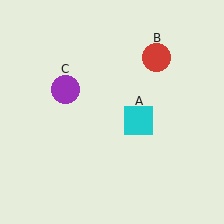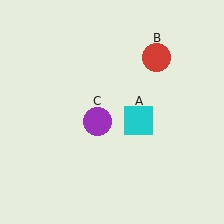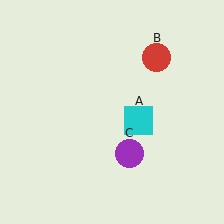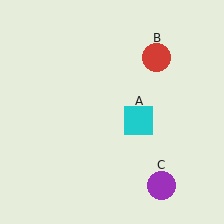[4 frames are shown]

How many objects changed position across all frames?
1 object changed position: purple circle (object C).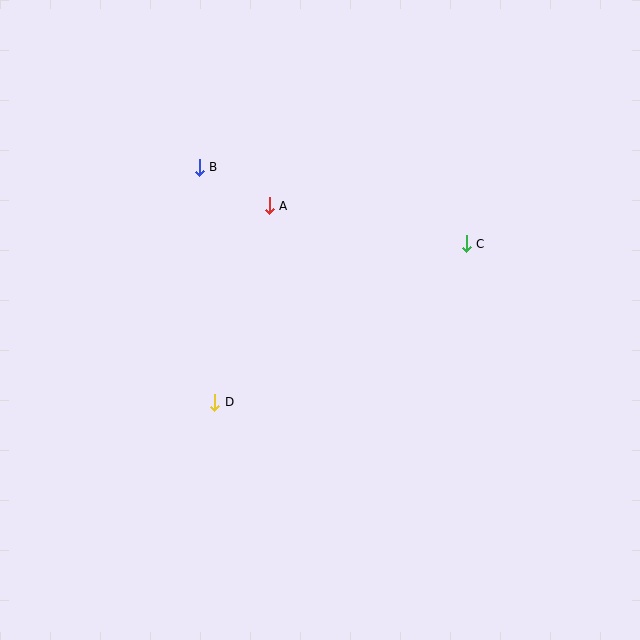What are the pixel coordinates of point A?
Point A is at (269, 206).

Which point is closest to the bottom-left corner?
Point D is closest to the bottom-left corner.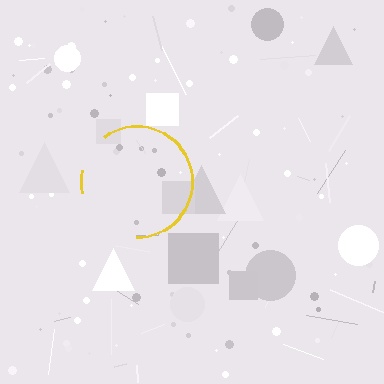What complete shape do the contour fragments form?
The contour fragments form a circle.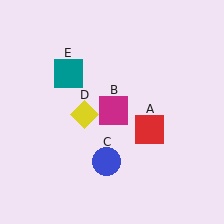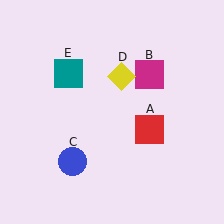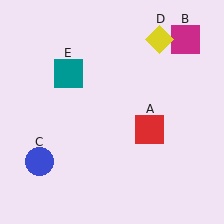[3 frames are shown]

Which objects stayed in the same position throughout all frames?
Red square (object A) and teal square (object E) remained stationary.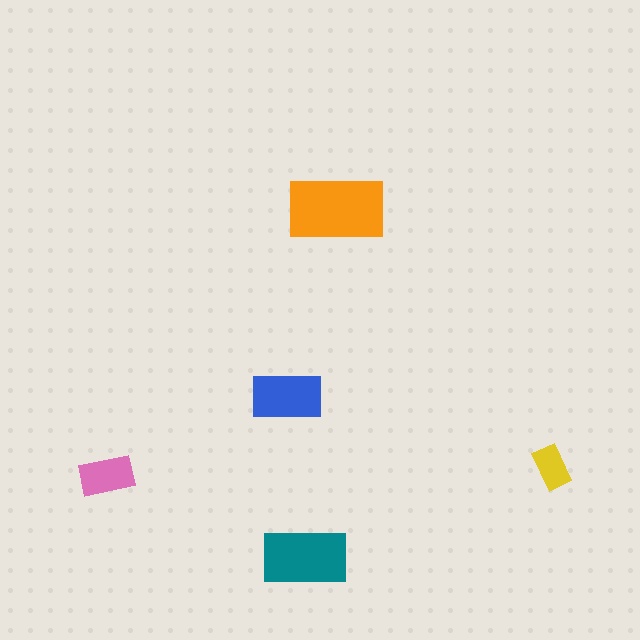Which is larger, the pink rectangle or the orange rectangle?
The orange one.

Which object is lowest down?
The teal rectangle is bottommost.